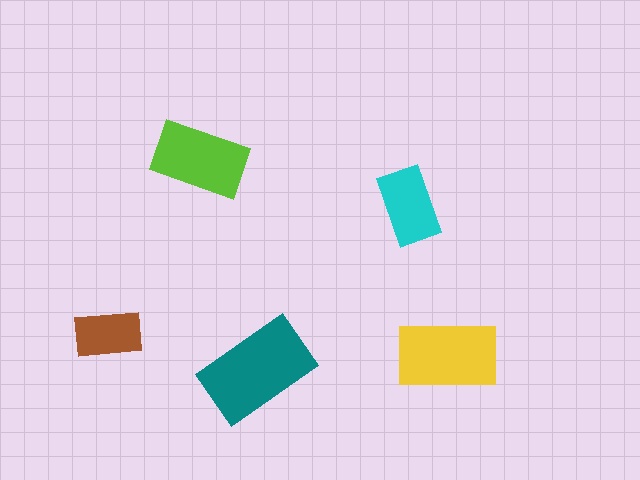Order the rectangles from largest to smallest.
the teal one, the yellow one, the lime one, the cyan one, the brown one.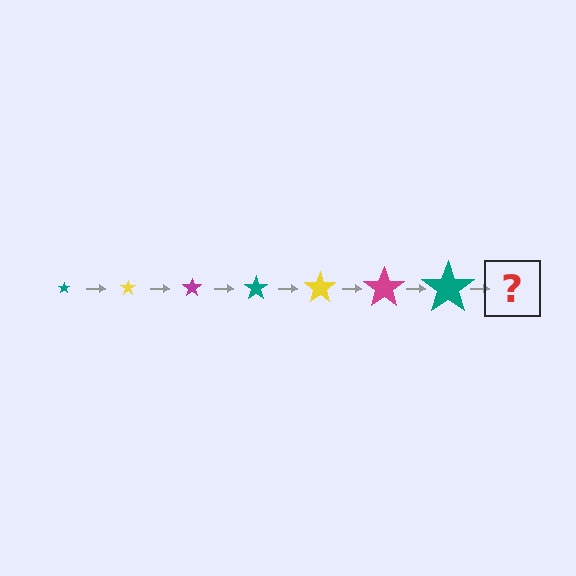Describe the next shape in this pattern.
It should be a yellow star, larger than the previous one.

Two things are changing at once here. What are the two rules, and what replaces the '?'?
The two rules are that the star grows larger each step and the color cycles through teal, yellow, and magenta. The '?' should be a yellow star, larger than the previous one.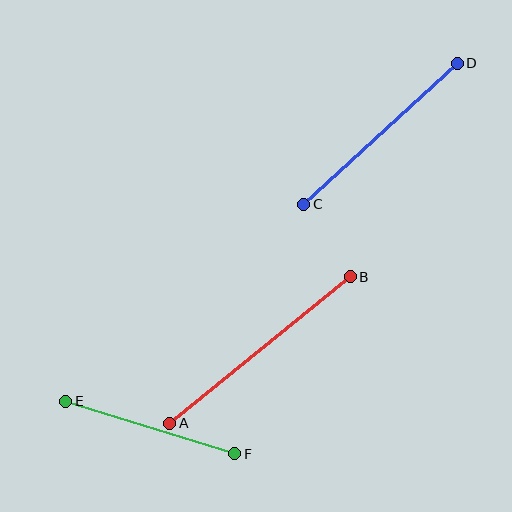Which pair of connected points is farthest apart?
Points A and B are farthest apart.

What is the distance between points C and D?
The distance is approximately 208 pixels.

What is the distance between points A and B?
The distance is approximately 233 pixels.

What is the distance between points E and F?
The distance is approximately 177 pixels.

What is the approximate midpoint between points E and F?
The midpoint is at approximately (150, 427) pixels.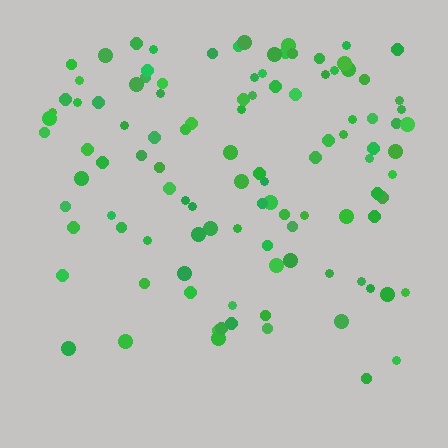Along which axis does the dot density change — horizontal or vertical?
Vertical.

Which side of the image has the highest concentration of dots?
The top.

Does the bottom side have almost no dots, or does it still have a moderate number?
Still a moderate number, just noticeably fewer than the top.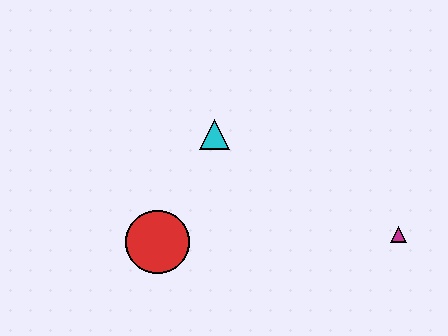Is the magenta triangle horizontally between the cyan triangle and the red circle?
No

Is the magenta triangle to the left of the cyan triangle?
No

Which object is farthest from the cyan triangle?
The magenta triangle is farthest from the cyan triangle.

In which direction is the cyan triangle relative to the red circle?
The cyan triangle is above the red circle.